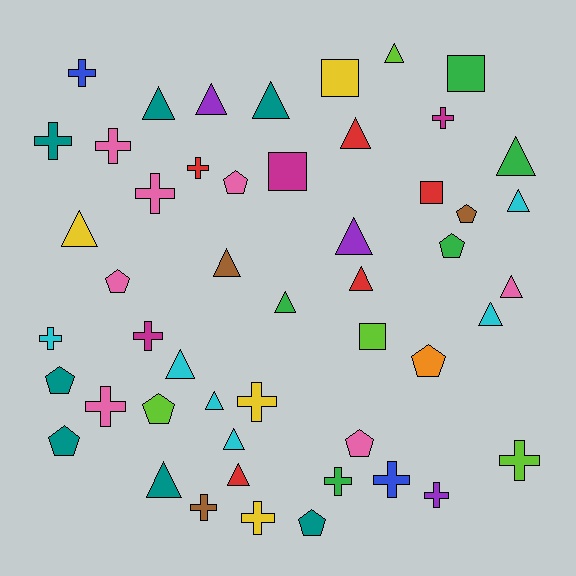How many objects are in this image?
There are 50 objects.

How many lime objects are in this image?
There are 4 lime objects.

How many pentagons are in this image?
There are 10 pentagons.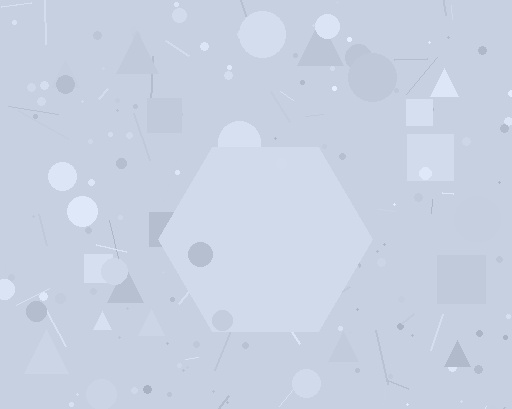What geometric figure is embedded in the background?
A hexagon is embedded in the background.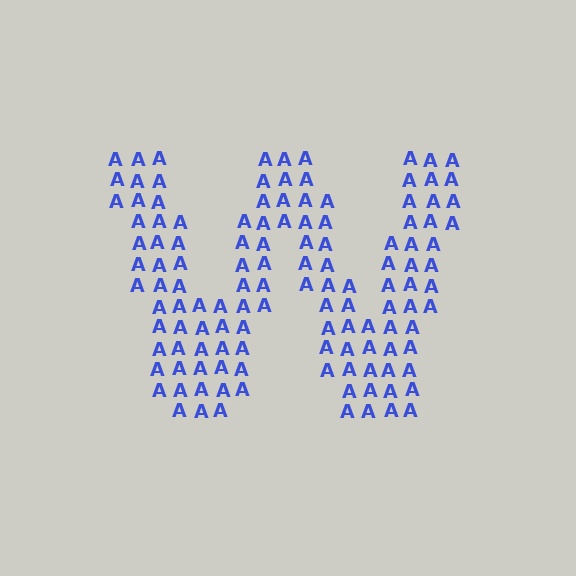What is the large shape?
The large shape is the letter W.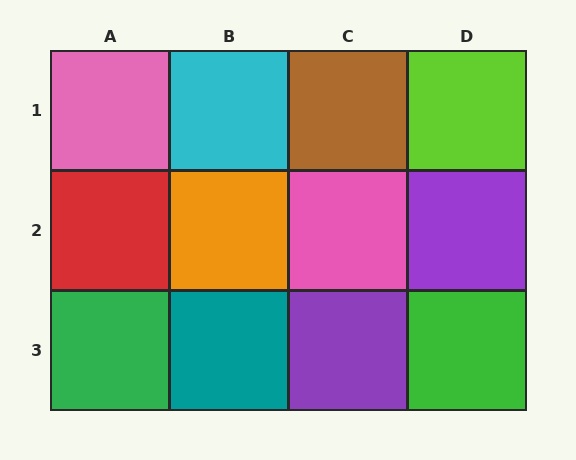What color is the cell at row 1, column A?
Pink.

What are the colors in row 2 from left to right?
Red, orange, pink, purple.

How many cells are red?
1 cell is red.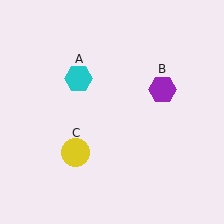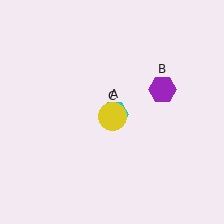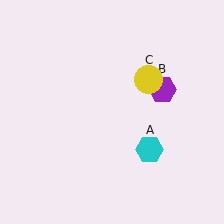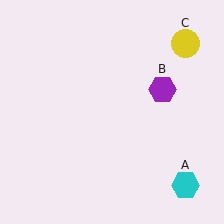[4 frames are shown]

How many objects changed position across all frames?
2 objects changed position: cyan hexagon (object A), yellow circle (object C).